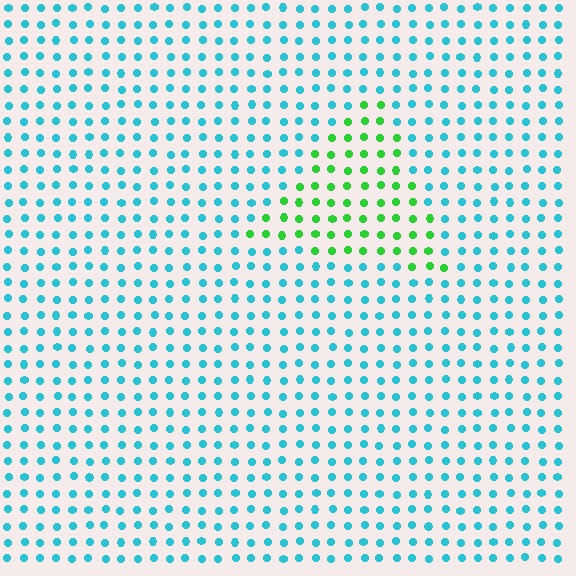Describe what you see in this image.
The image is filled with small cyan elements in a uniform arrangement. A triangle-shaped region is visible where the elements are tinted to a slightly different hue, forming a subtle color boundary.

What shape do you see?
I see a triangle.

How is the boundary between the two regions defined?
The boundary is defined purely by a slight shift in hue (about 62 degrees). Spacing, size, and orientation are identical on both sides.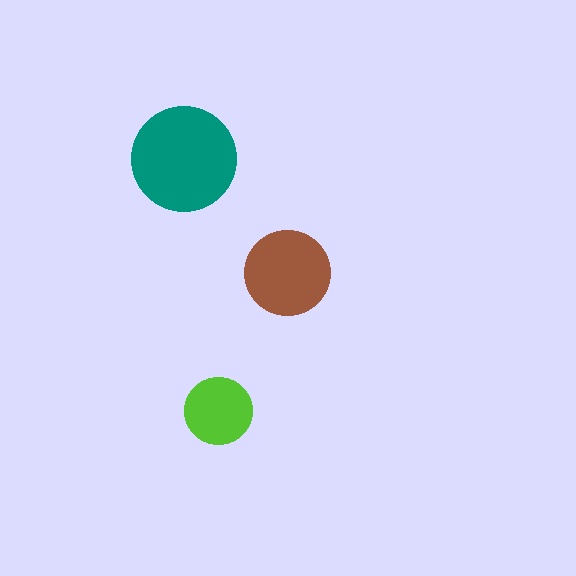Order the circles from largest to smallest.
the teal one, the brown one, the lime one.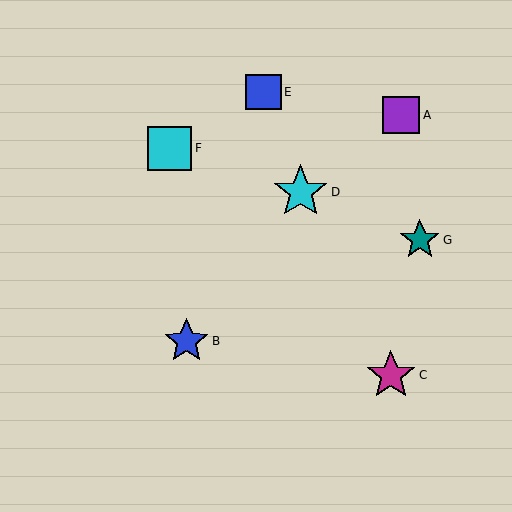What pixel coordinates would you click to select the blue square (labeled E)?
Click at (264, 92) to select the blue square E.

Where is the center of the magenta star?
The center of the magenta star is at (391, 375).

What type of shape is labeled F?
Shape F is a cyan square.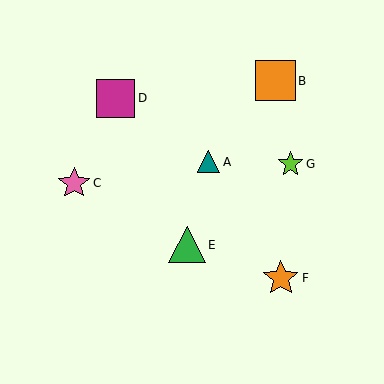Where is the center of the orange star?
The center of the orange star is at (281, 278).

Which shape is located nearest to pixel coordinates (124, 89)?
The magenta square (labeled D) at (116, 98) is nearest to that location.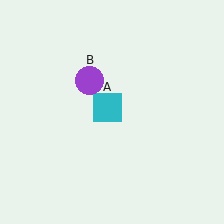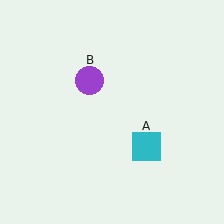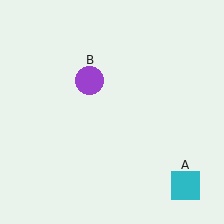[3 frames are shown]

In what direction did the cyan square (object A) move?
The cyan square (object A) moved down and to the right.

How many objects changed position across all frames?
1 object changed position: cyan square (object A).